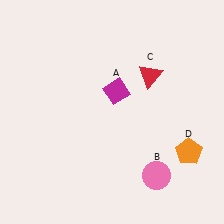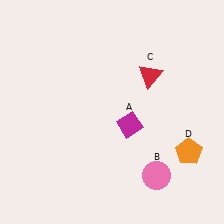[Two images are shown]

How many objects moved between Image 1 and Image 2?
1 object moved between the two images.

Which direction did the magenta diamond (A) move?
The magenta diamond (A) moved down.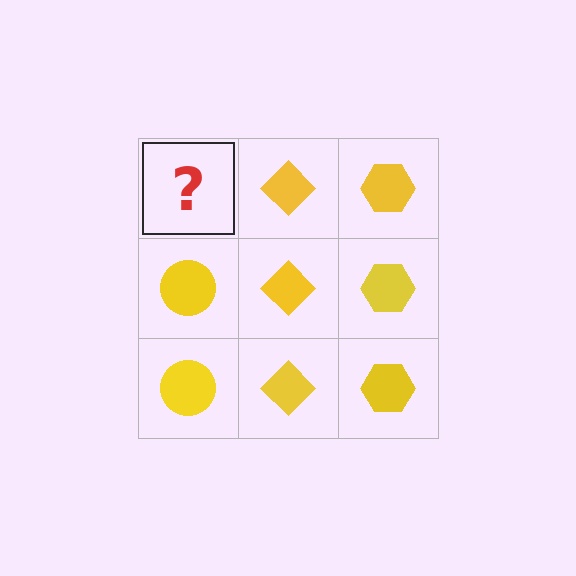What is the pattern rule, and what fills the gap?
The rule is that each column has a consistent shape. The gap should be filled with a yellow circle.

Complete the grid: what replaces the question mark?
The question mark should be replaced with a yellow circle.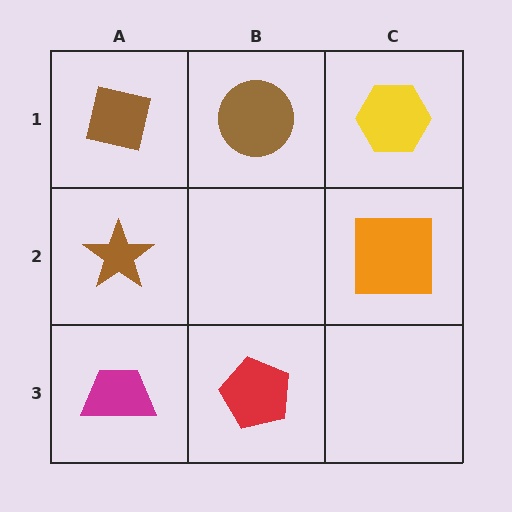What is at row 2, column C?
An orange square.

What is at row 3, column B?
A red pentagon.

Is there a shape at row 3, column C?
No, that cell is empty.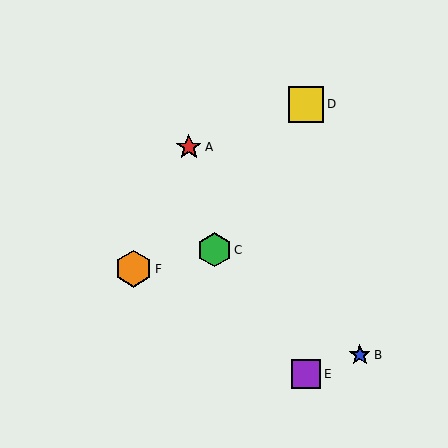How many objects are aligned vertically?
2 objects (D, E) are aligned vertically.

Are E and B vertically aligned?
No, E is at x≈306 and B is at x≈360.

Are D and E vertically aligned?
Yes, both are at x≈306.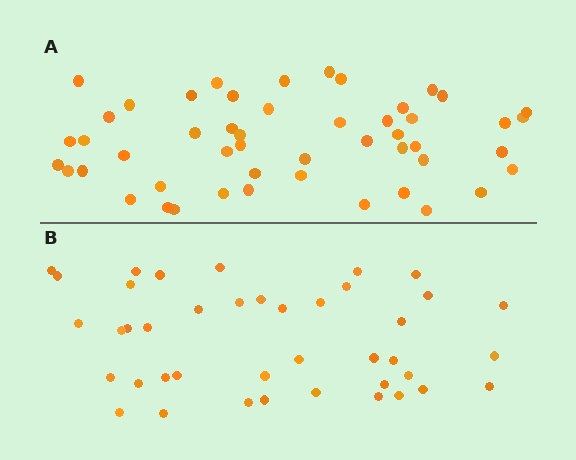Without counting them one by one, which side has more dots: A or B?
Region A (the top region) has more dots.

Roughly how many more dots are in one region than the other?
Region A has roughly 8 or so more dots than region B.